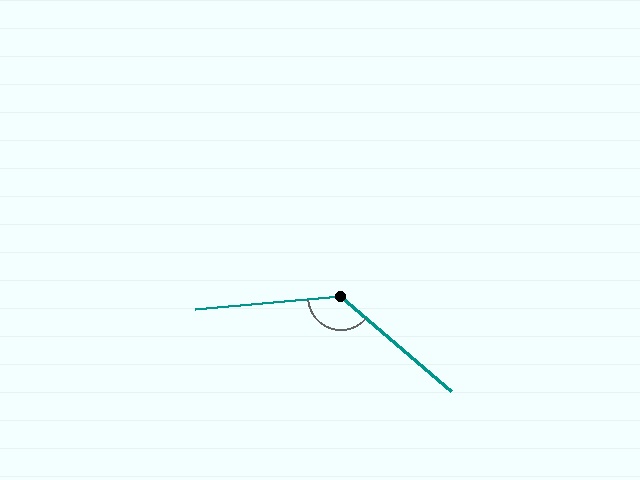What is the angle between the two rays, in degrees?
Approximately 134 degrees.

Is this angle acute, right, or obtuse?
It is obtuse.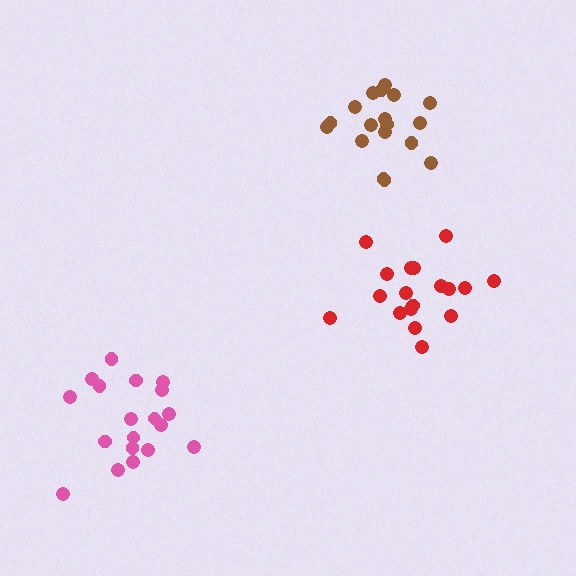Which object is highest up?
The brown cluster is topmost.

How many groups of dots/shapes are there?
There are 3 groups.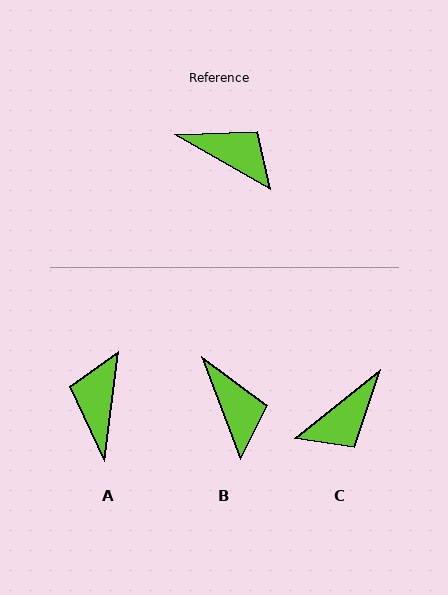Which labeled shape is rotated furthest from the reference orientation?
A, about 113 degrees away.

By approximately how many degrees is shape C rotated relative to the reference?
Approximately 111 degrees clockwise.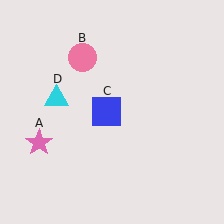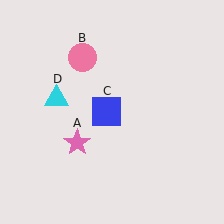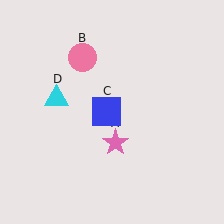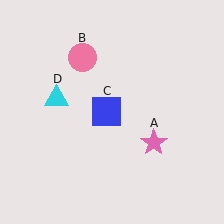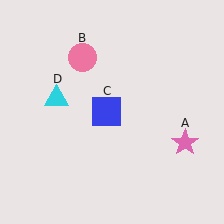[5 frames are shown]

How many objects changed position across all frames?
1 object changed position: pink star (object A).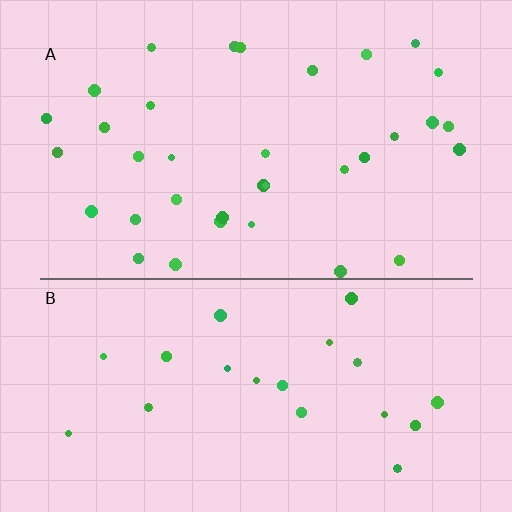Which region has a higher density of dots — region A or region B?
A (the top).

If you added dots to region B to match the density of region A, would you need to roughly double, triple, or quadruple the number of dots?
Approximately double.